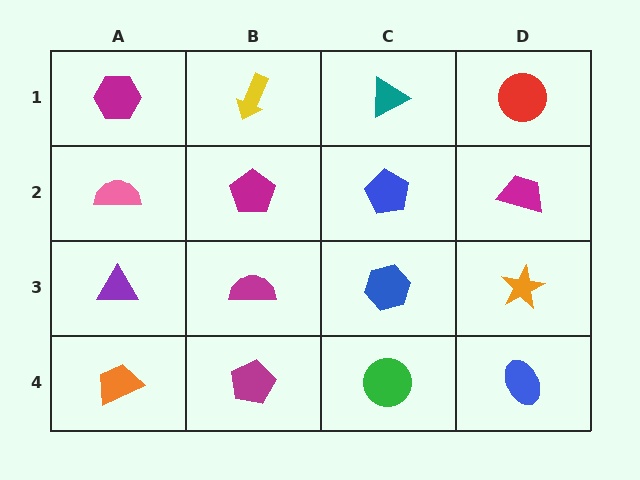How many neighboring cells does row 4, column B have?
3.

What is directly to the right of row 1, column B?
A teal triangle.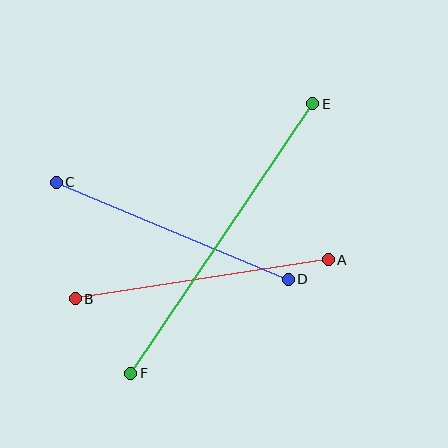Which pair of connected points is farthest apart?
Points E and F are farthest apart.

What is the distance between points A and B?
The distance is approximately 256 pixels.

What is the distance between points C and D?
The distance is approximately 251 pixels.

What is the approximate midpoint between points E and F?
The midpoint is at approximately (222, 239) pixels.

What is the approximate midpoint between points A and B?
The midpoint is at approximately (202, 279) pixels.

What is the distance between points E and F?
The distance is approximately 326 pixels.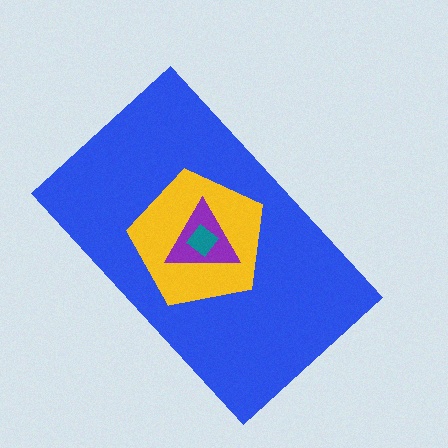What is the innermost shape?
The teal diamond.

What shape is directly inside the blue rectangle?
The yellow pentagon.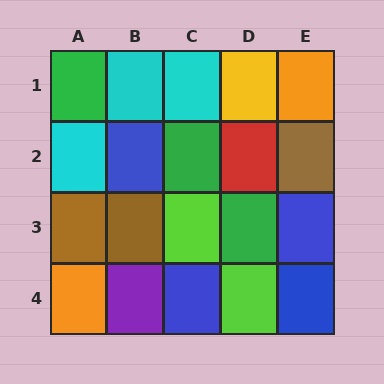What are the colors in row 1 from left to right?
Green, cyan, cyan, yellow, orange.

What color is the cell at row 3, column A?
Brown.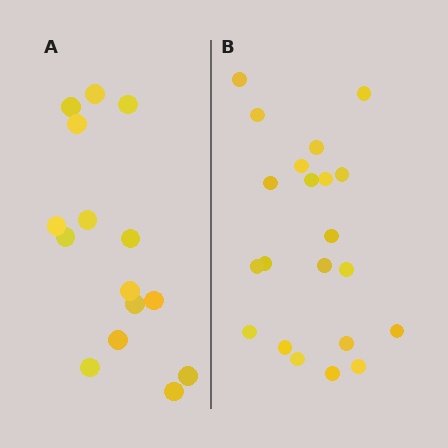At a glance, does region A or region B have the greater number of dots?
Region B (the right region) has more dots.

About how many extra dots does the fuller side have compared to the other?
Region B has about 6 more dots than region A.